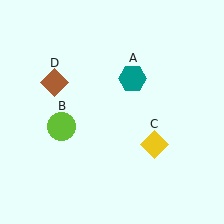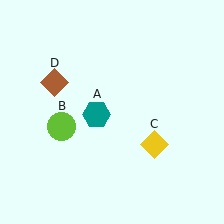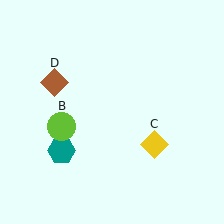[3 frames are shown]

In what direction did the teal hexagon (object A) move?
The teal hexagon (object A) moved down and to the left.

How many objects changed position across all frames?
1 object changed position: teal hexagon (object A).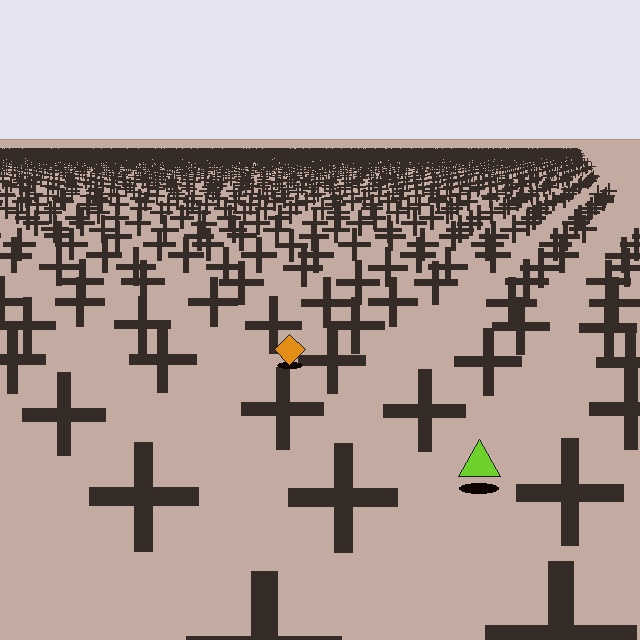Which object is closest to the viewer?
The lime triangle is closest. The texture marks near it are larger and more spread out.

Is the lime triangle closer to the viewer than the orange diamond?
Yes. The lime triangle is closer — you can tell from the texture gradient: the ground texture is coarser near it.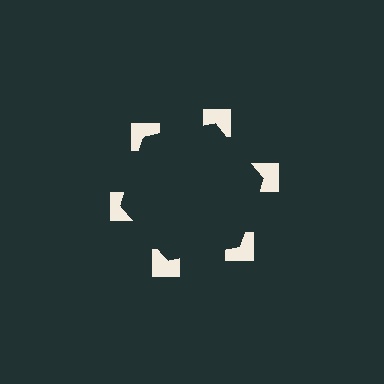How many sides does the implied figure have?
6 sides.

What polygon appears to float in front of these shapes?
An illusory hexagon — its edges are inferred from the aligned wedge cuts in the notched squares, not physically drawn.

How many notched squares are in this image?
There are 6 — one at each vertex of the illusory hexagon.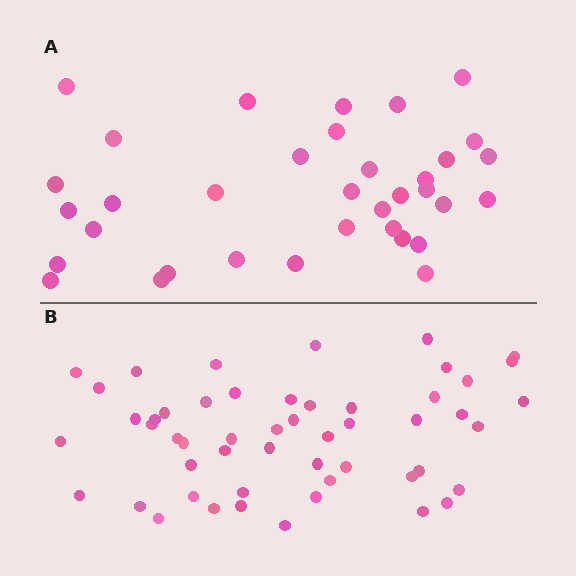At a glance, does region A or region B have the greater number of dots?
Region B (the bottom region) has more dots.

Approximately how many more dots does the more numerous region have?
Region B has approximately 15 more dots than region A.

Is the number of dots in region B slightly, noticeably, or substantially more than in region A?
Region B has substantially more. The ratio is roughly 1.5 to 1.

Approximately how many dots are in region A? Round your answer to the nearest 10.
About 40 dots. (The exact count is 35, which rounds to 40.)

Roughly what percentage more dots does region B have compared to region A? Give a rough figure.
About 50% more.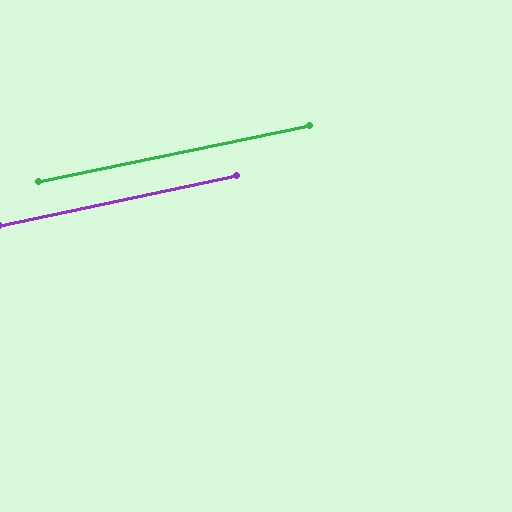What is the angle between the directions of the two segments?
Approximately 0 degrees.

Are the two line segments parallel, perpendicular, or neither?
Parallel — their directions differ by only 0.3°.